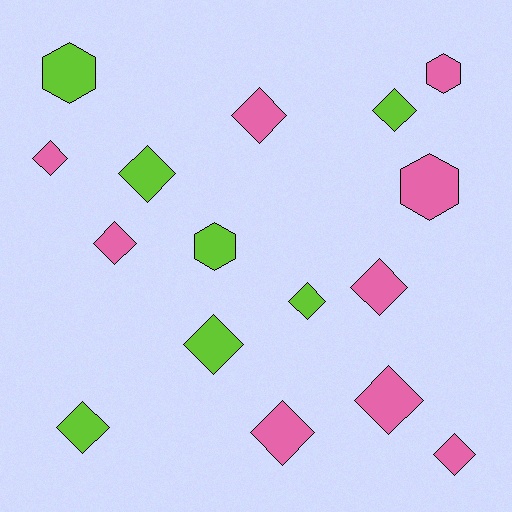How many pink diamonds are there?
There are 7 pink diamonds.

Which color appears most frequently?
Pink, with 9 objects.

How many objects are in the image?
There are 16 objects.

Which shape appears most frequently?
Diamond, with 12 objects.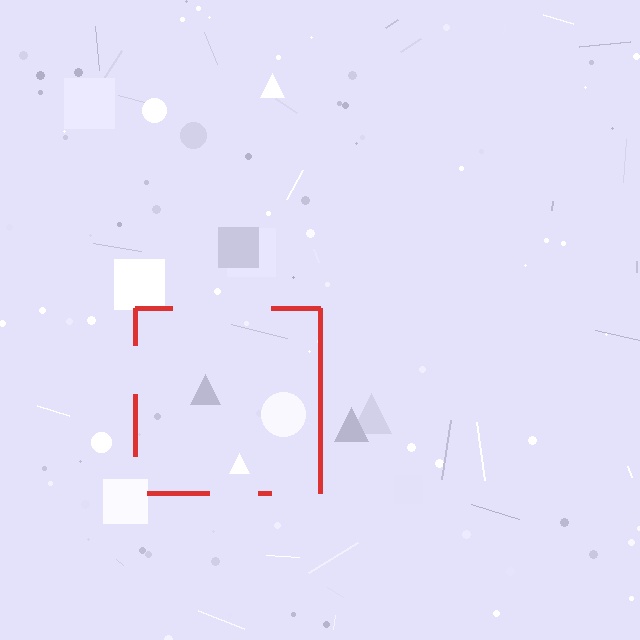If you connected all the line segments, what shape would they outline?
They would outline a square.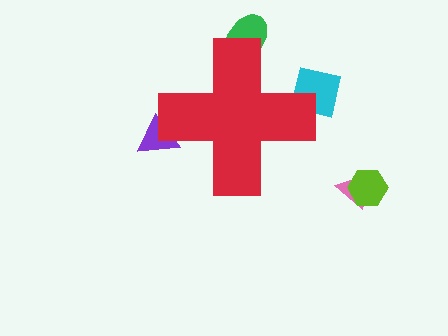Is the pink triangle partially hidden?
No, the pink triangle is fully visible.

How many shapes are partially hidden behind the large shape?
3 shapes are partially hidden.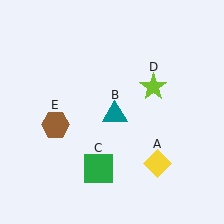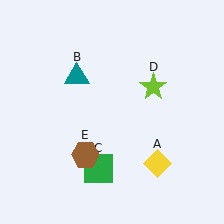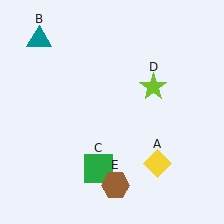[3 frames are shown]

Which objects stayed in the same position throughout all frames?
Yellow diamond (object A) and green square (object C) and lime star (object D) remained stationary.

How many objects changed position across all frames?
2 objects changed position: teal triangle (object B), brown hexagon (object E).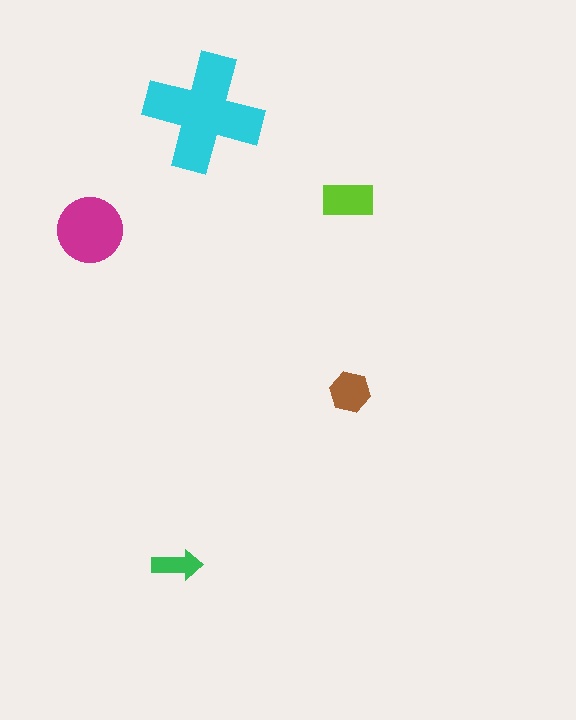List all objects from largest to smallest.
The cyan cross, the magenta circle, the lime rectangle, the brown hexagon, the green arrow.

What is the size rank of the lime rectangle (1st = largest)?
3rd.